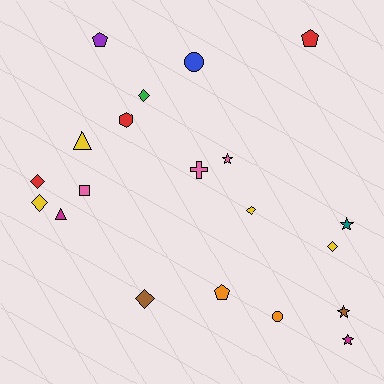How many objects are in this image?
There are 20 objects.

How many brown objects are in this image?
There are 2 brown objects.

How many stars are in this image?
There are 4 stars.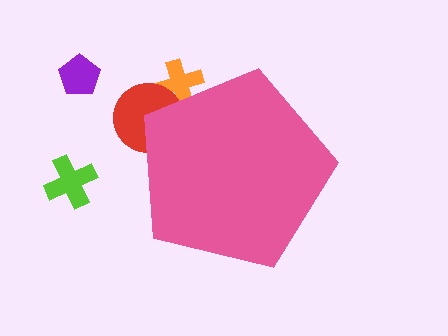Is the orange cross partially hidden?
Yes, the orange cross is partially hidden behind the pink pentagon.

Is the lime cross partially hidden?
No, the lime cross is fully visible.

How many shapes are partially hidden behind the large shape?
3 shapes are partially hidden.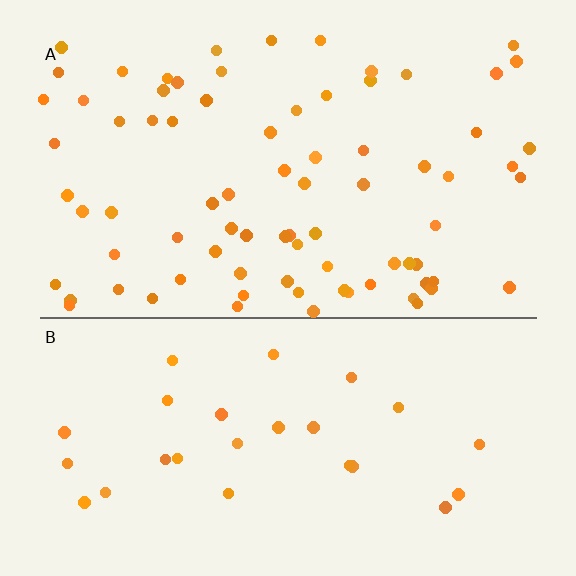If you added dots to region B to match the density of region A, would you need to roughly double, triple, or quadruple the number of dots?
Approximately triple.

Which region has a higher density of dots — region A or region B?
A (the top).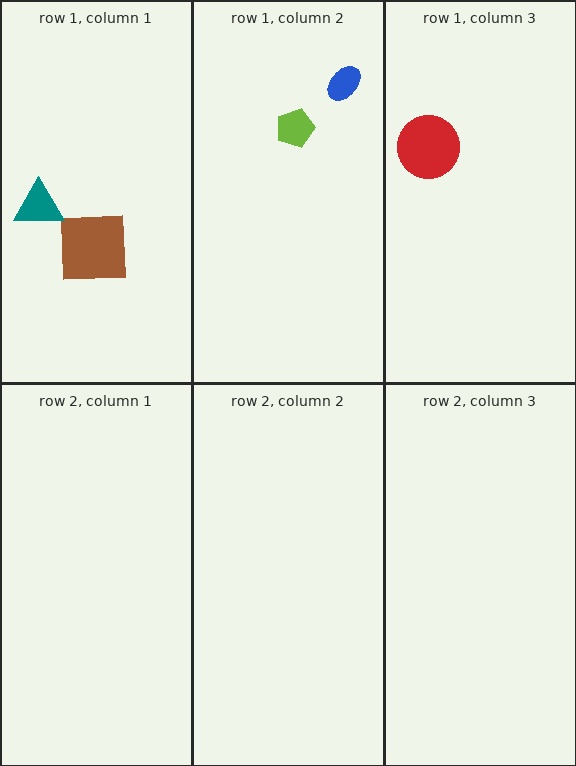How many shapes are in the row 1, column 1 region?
2.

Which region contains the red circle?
The row 1, column 3 region.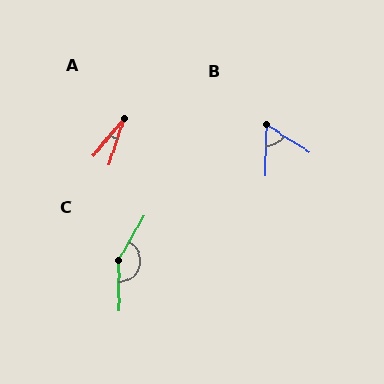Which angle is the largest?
C, at approximately 150 degrees.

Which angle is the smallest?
A, at approximately 22 degrees.